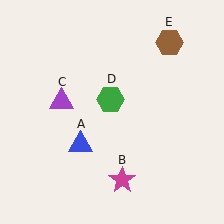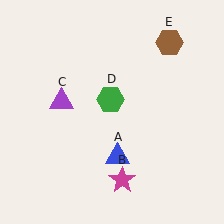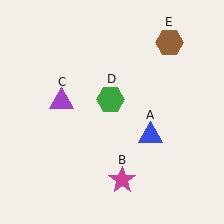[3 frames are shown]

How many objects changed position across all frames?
1 object changed position: blue triangle (object A).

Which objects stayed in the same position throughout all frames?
Magenta star (object B) and purple triangle (object C) and green hexagon (object D) and brown hexagon (object E) remained stationary.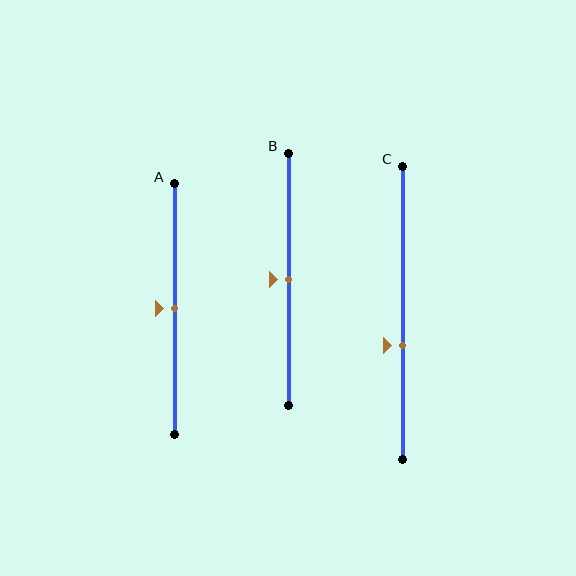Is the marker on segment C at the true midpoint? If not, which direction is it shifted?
No, the marker on segment C is shifted downward by about 11% of the segment length.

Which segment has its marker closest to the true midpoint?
Segment A has its marker closest to the true midpoint.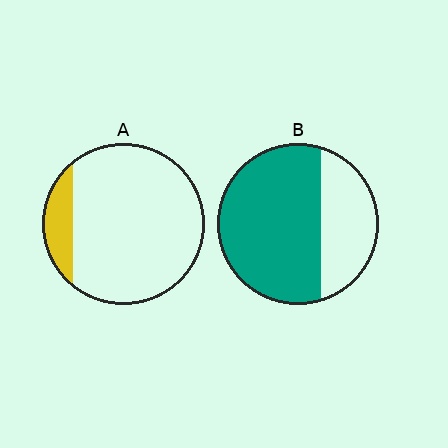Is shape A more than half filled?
No.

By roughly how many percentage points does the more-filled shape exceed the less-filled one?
By roughly 55 percentage points (B over A).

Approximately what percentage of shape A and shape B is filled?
A is approximately 15% and B is approximately 70%.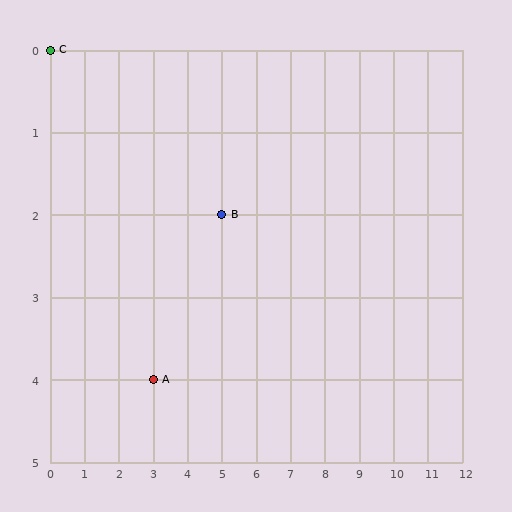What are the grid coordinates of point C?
Point C is at grid coordinates (0, 0).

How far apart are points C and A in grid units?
Points C and A are 3 columns and 4 rows apart (about 5.0 grid units diagonally).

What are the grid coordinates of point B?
Point B is at grid coordinates (5, 2).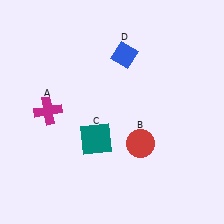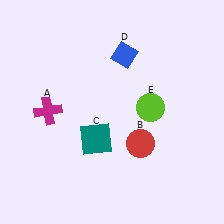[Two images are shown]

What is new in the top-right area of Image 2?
A lime circle (E) was added in the top-right area of Image 2.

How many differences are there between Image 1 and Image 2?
There is 1 difference between the two images.